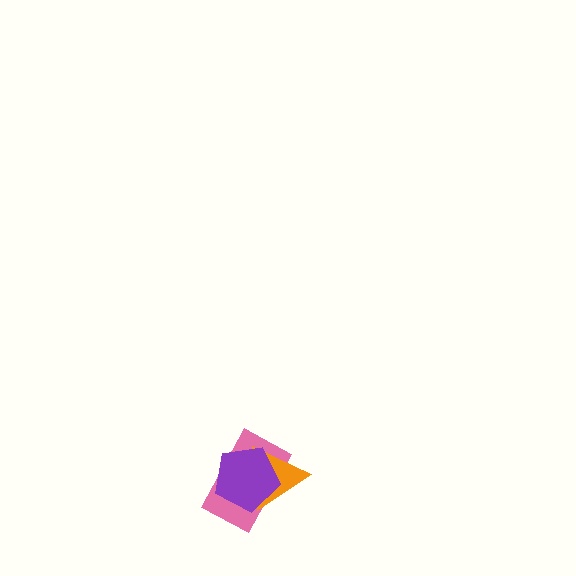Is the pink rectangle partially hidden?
Yes, it is partially covered by another shape.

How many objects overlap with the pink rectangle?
2 objects overlap with the pink rectangle.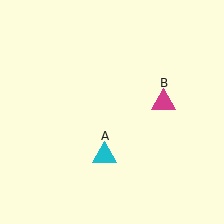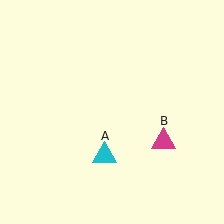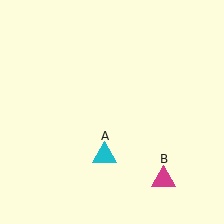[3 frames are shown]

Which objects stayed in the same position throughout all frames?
Cyan triangle (object A) remained stationary.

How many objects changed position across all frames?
1 object changed position: magenta triangle (object B).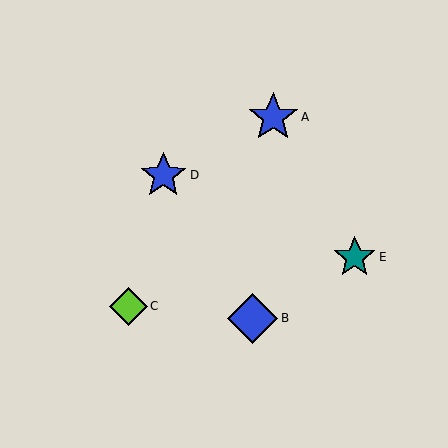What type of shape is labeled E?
Shape E is a teal star.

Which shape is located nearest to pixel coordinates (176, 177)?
The blue star (labeled D) at (163, 175) is nearest to that location.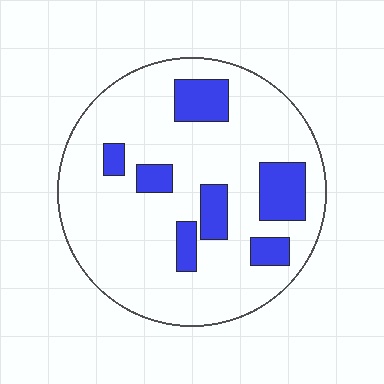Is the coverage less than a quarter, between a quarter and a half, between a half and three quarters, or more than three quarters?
Less than a quarter.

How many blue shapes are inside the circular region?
7.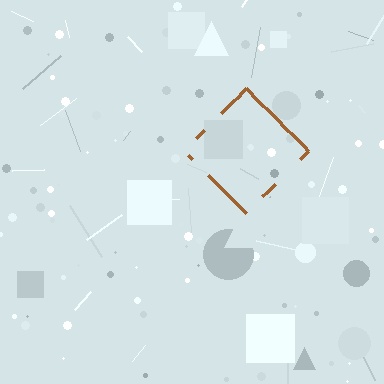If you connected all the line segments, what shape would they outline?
They would outline a diamond.